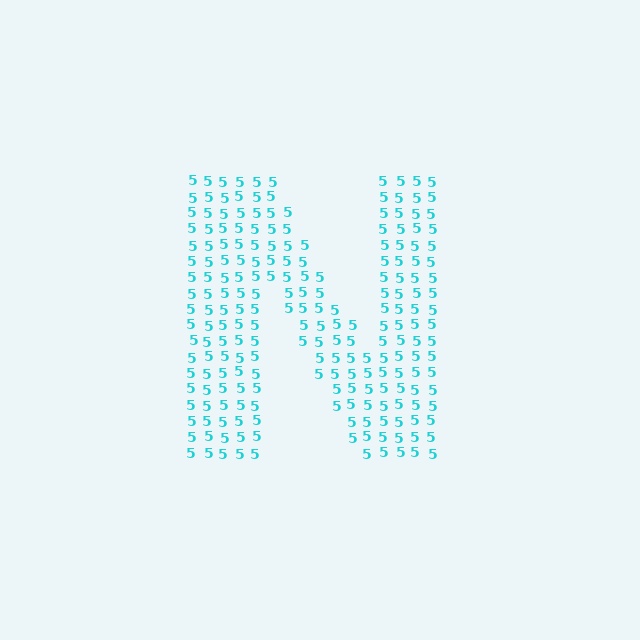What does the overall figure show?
The overall figure shows the letter N.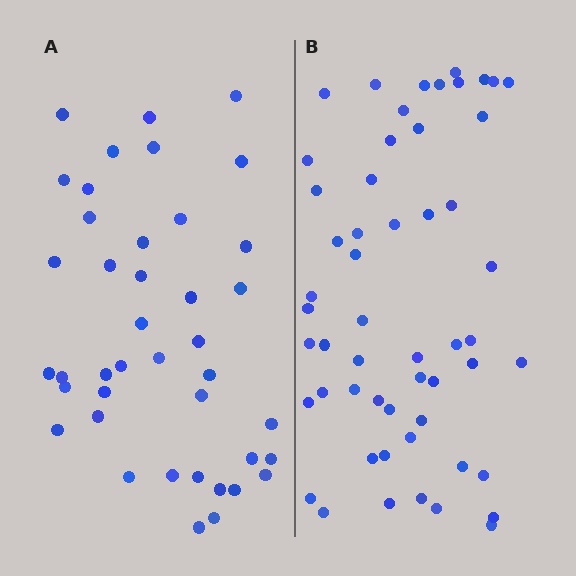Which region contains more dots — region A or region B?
Region B (the right region) has more dots.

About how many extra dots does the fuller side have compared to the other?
Region B has approximately 15 more dots than region A.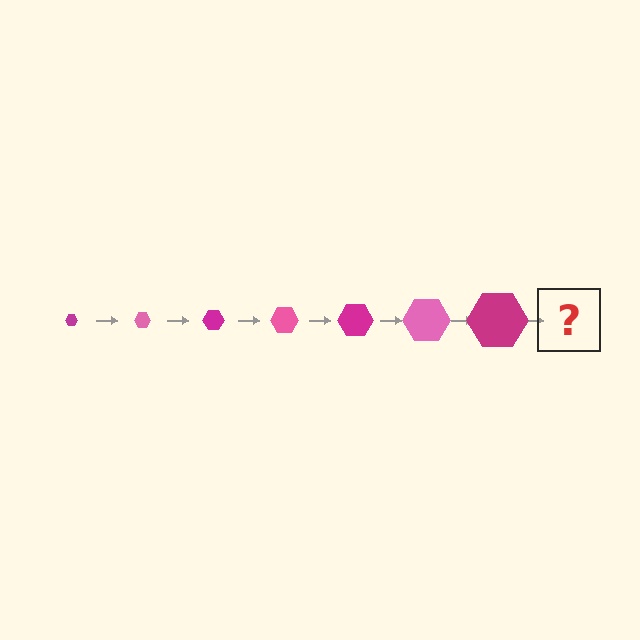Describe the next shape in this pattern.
It should be a pink hexagon, larger than the previous one.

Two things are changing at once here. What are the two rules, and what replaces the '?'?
The two rules are that the hexagon grows larger each step and the color cycles through magenta and pink. The '?' should be a pink hexagon, larger than the previous one.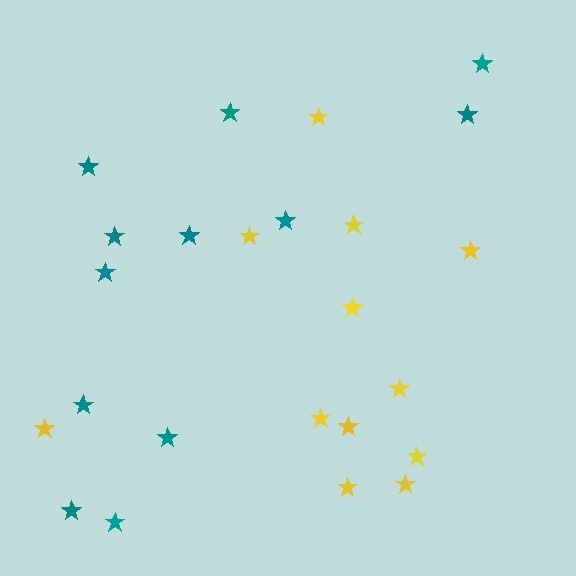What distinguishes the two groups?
There are 2 groups: one group of teal stars (12) and one group of yellow stars (12).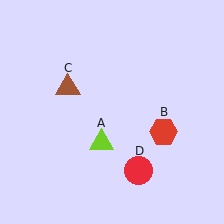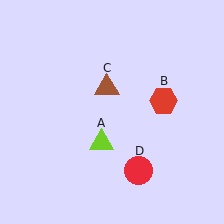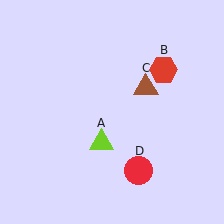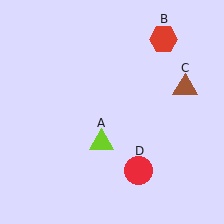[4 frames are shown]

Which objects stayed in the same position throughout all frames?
Lime triangle (object A) and red circle (object D) remained stationary.